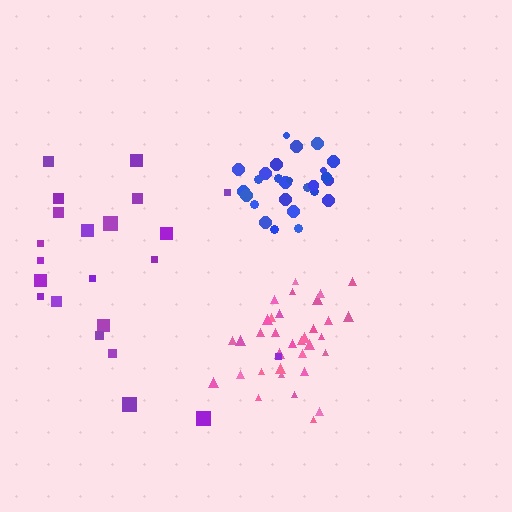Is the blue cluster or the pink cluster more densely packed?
Blue.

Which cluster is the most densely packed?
Blue.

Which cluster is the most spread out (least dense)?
Purple.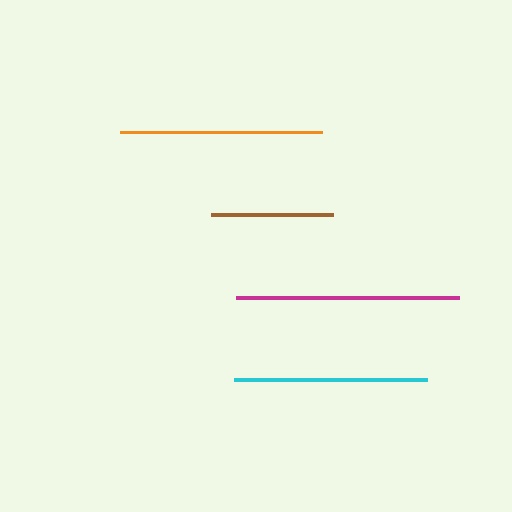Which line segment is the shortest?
The brown line is the shortest at approximately 122 pixels.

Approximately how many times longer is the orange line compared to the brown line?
The orange line is approximately 1.7 times the length of the brown line.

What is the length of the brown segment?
The brown segment is approximately 122 pixels long.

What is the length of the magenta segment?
The magenta segment is approximately 223 pixels long.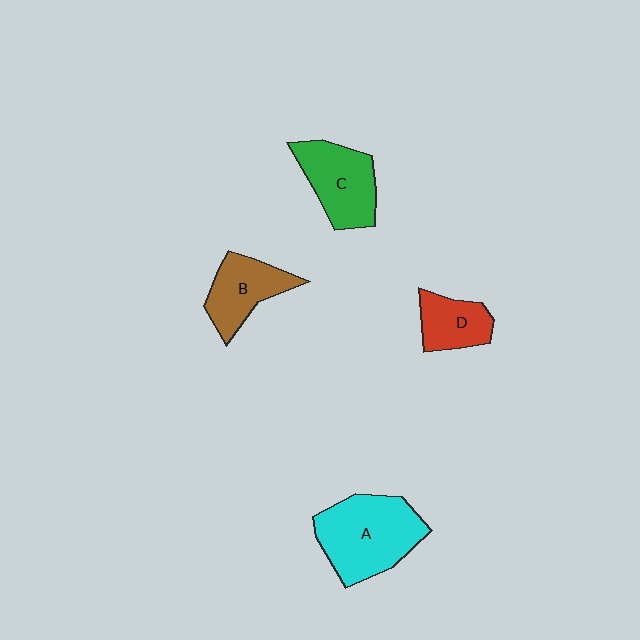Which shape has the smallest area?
Shape D (red).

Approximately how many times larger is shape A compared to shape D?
Approximately 2.1 times.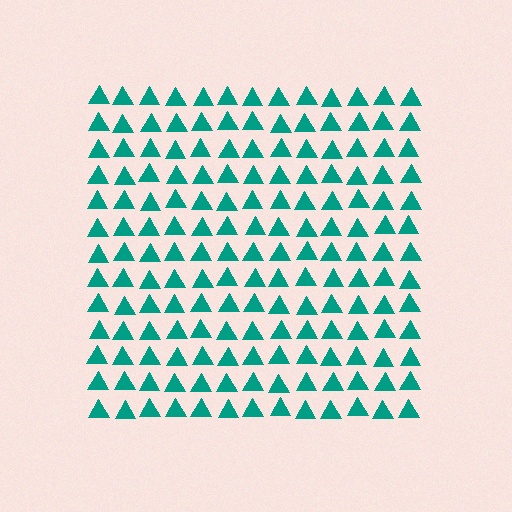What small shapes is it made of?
It is made of small triangles.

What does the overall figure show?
The overall figure shows a square.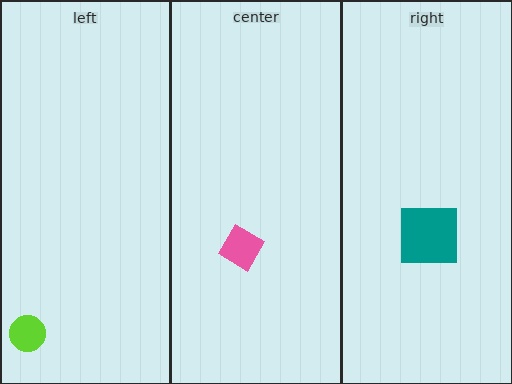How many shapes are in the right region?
1.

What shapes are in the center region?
The pink diamond.